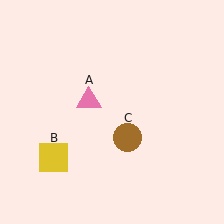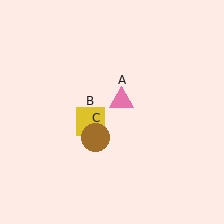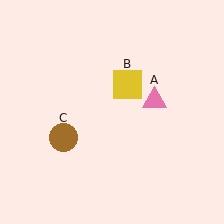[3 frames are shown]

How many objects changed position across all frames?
3 objects changed position: pink triangle (object A), yellow square (object B), brown circle (object C).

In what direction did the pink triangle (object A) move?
The pink triangle (object A) moved right.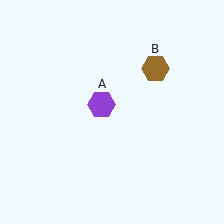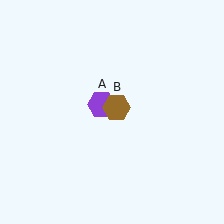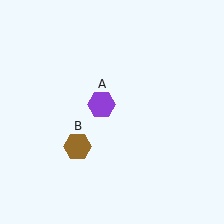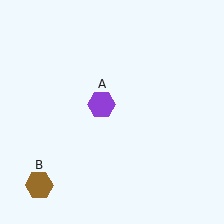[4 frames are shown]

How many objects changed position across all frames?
1 object changed position: brown hexagon (object B).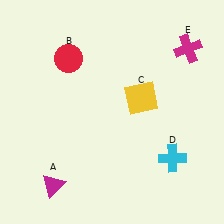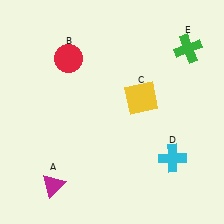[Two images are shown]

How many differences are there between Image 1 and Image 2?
There is 1 difference between the two images.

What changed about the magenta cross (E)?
In Image 1, E is magenta. In Image 2, it changed to green.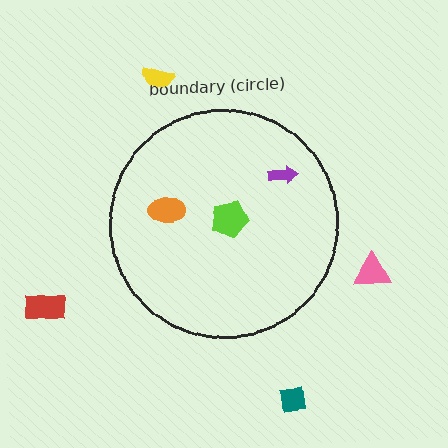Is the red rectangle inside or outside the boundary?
Outside.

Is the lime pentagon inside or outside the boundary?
Inside.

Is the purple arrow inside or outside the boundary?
Inside.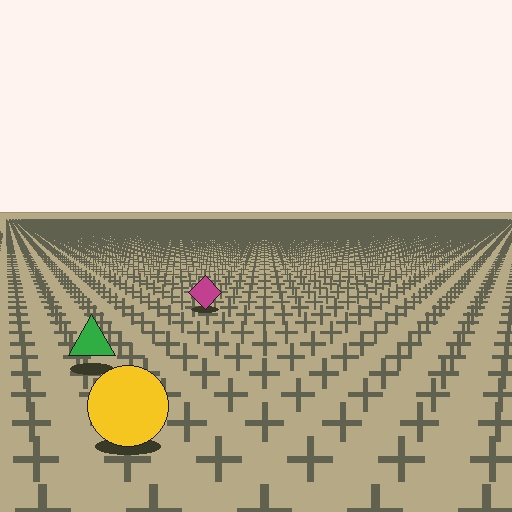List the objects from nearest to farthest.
From nearest to farthest: the yellow circle, the green triangle, the magenta diamond.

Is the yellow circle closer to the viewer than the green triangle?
Yes. The yellow circle is closer — you can tell from the texture gradient: the ground texture is coarser near it.